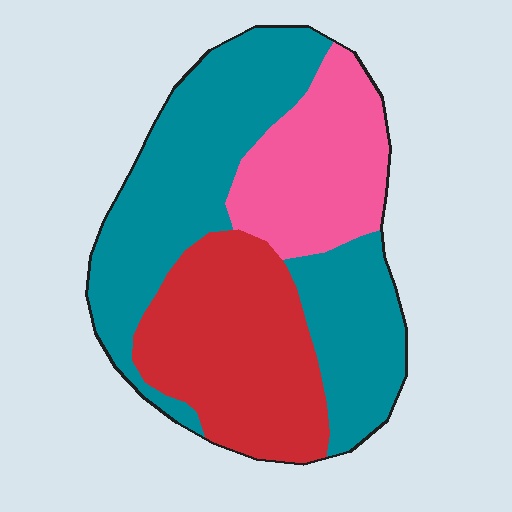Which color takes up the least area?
Pink, at roughly 20%.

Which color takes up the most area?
Teal, at roughly 50%.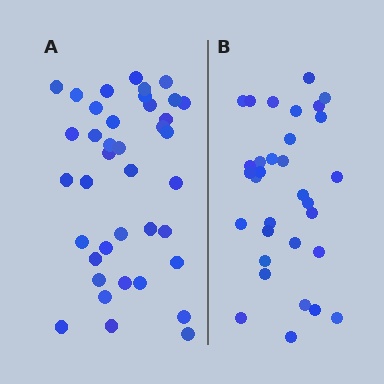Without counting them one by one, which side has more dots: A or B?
Region A (the left region) has more dots.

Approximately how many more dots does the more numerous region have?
Region A has roughly 8 or so more dots than region B.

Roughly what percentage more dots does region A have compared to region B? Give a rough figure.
About 20% more.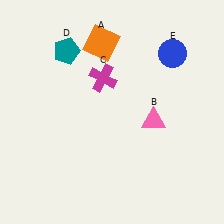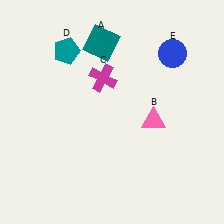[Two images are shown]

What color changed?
The square (A) changed from orange in Image 1 to teal in Image 2.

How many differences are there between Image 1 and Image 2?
There is 1 difference between the two images.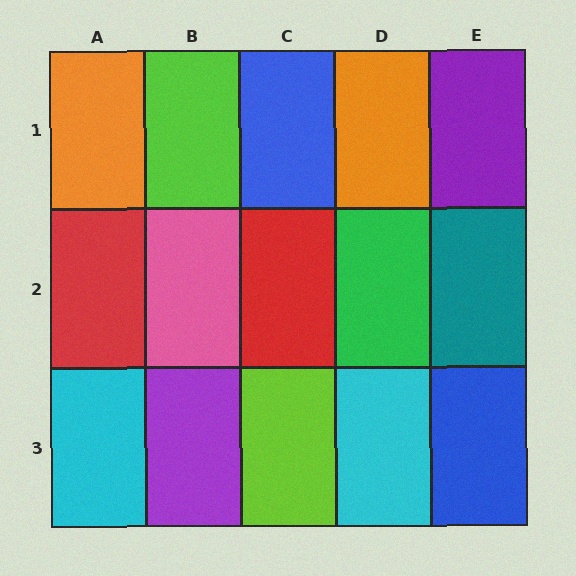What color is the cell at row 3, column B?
Purple.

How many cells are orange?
2 cells are orange.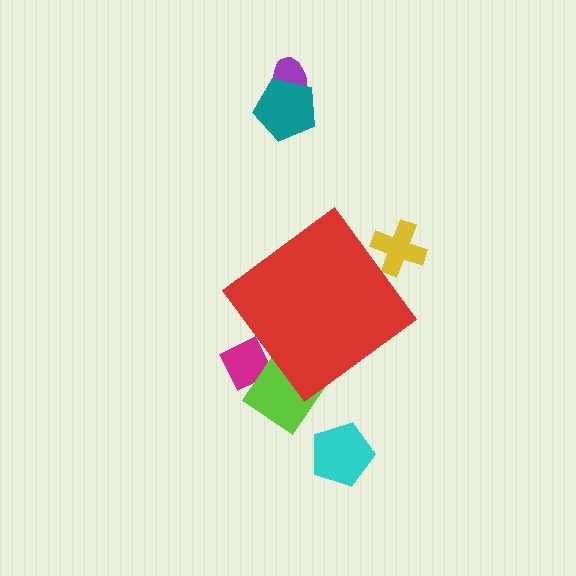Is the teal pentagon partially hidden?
No, the teal pentagon is fully visible.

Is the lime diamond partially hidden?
Yes, the lime diamond is partially hidden behind the red diamond.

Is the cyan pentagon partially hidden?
No, the cyan pentagon is fully visible.